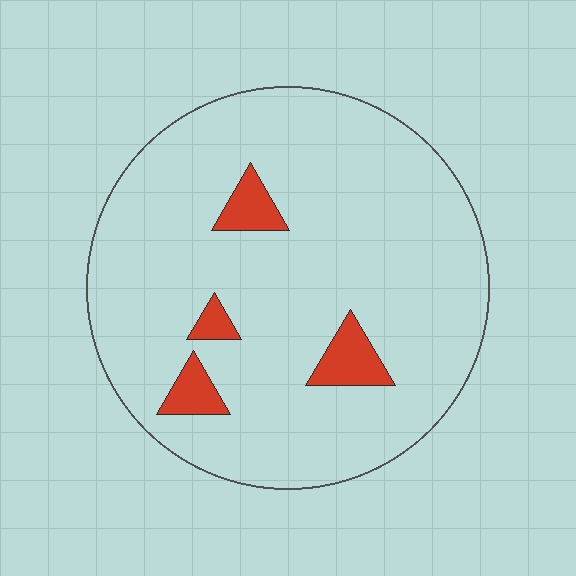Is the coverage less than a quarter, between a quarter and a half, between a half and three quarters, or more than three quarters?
Less than a quarter.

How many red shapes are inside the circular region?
4.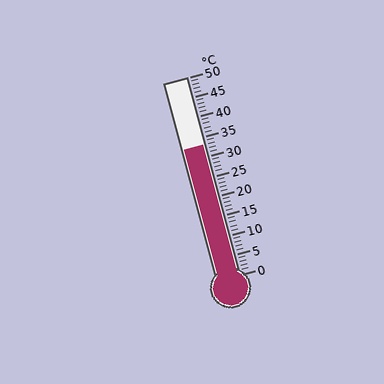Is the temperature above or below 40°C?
The temperature is below 40°C.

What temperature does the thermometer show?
The thermometer shows approximately 33°C.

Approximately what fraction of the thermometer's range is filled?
The thermometer is filled to approximately 65% of its range.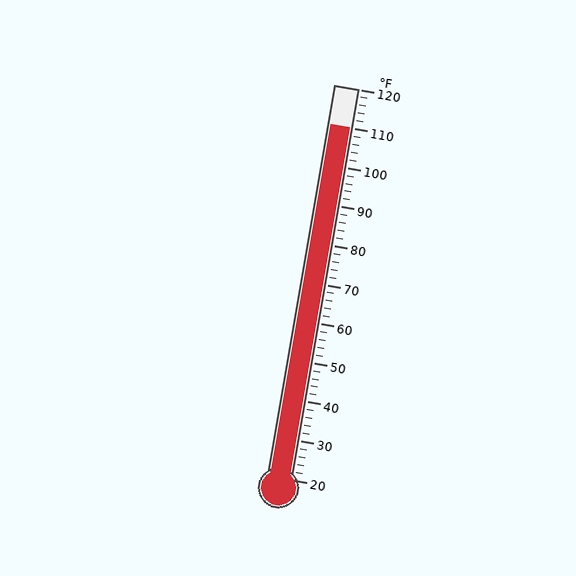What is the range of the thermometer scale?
The thermometer scale ranges from 20°F to 120°F.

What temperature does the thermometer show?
The thermometer shows approximately 110°F.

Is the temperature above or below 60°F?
The temperature is above 60°F.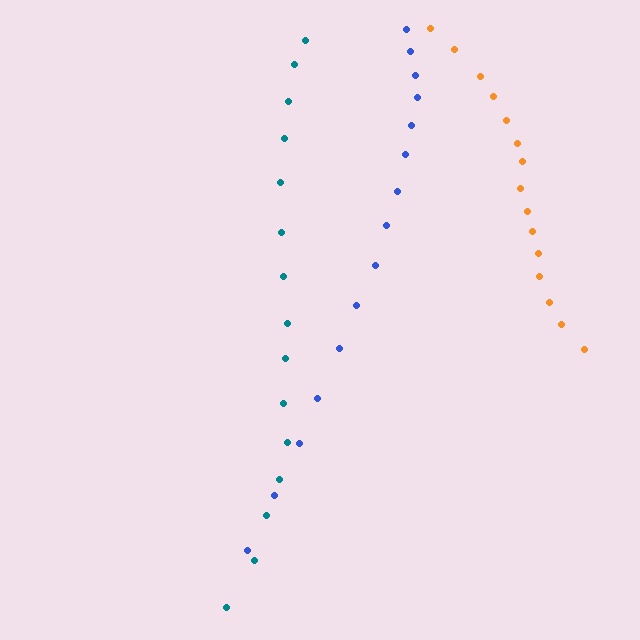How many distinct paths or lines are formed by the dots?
There are 3 distinct paths.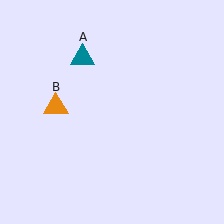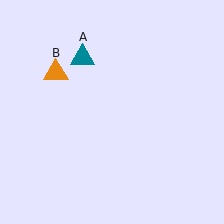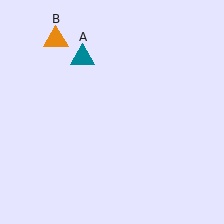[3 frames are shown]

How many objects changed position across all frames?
1 object changed position: orange triangle (object B).